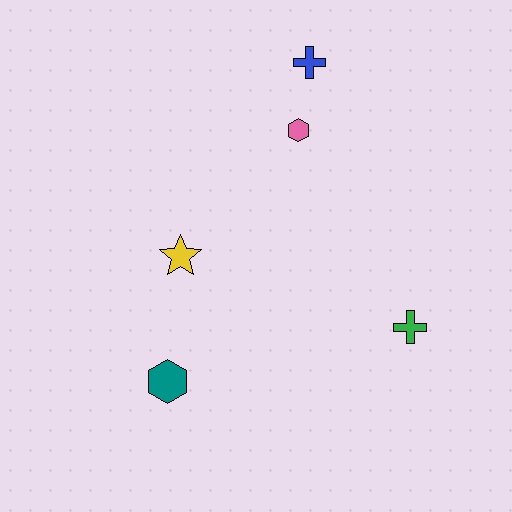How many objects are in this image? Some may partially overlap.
There are 5 objects.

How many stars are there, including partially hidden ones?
There is 1 star.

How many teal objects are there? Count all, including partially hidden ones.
There is 1 teal object.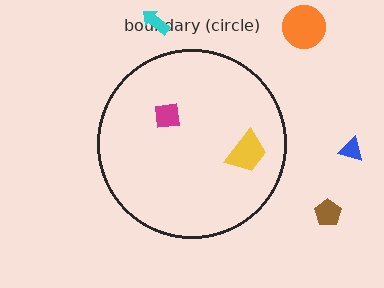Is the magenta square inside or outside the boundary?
Inside.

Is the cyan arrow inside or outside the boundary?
Outside.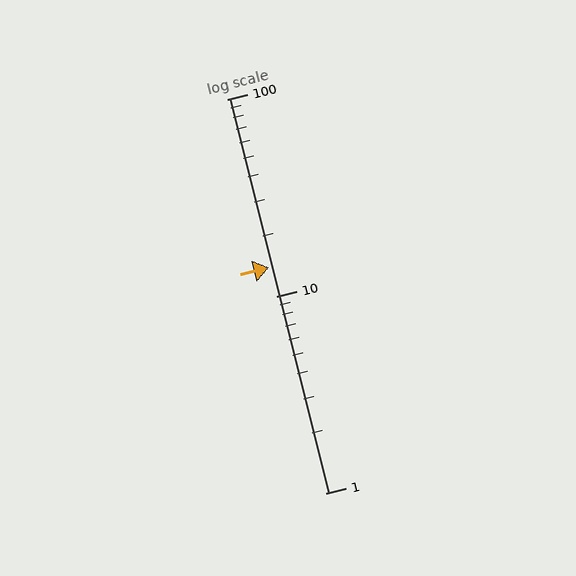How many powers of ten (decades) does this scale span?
The scale spans 2 decades, from 1 to 100.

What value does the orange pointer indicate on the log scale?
The pointer indicates approximately 14.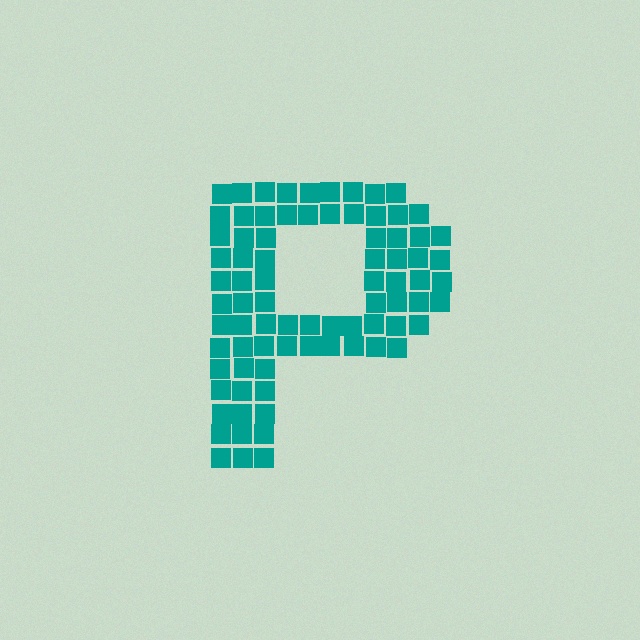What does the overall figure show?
The overall figure shows the letter P.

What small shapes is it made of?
It is made of small squares.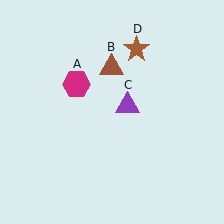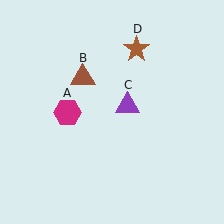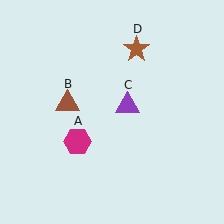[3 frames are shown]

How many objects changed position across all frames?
2 objects changed position: magenta hexagon (object A), brown triangle (object B).